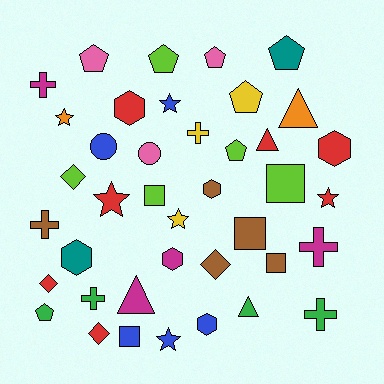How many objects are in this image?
There are 40 objects.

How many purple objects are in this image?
There are no purple objects.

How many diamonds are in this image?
There are 4 diamonds.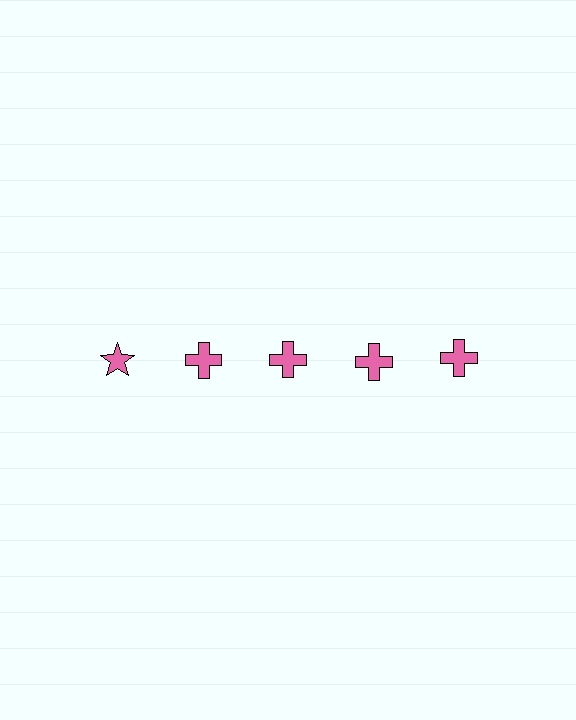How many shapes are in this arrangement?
There are 5 shapes arranged in a grid pattern.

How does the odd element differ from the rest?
It has a different shape: star instead of cross.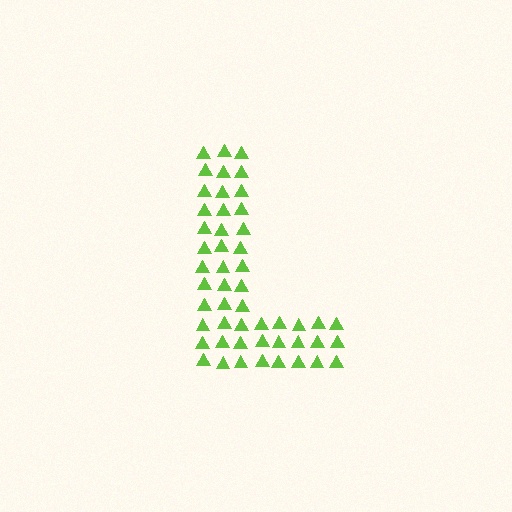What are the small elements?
The small elements are triangles.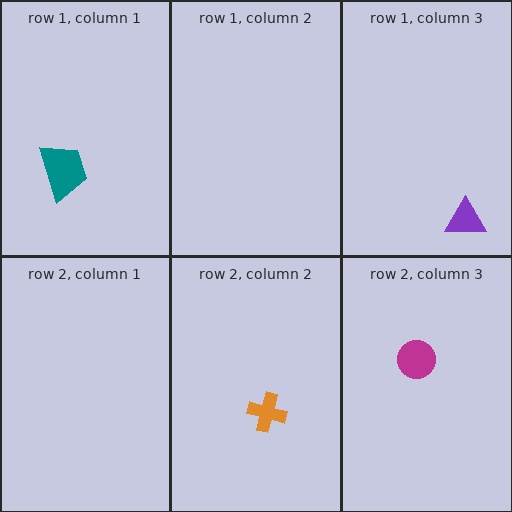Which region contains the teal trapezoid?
The row 1, column 1 region.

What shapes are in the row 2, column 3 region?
The magenta circle.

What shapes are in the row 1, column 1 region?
The teal trapezoid.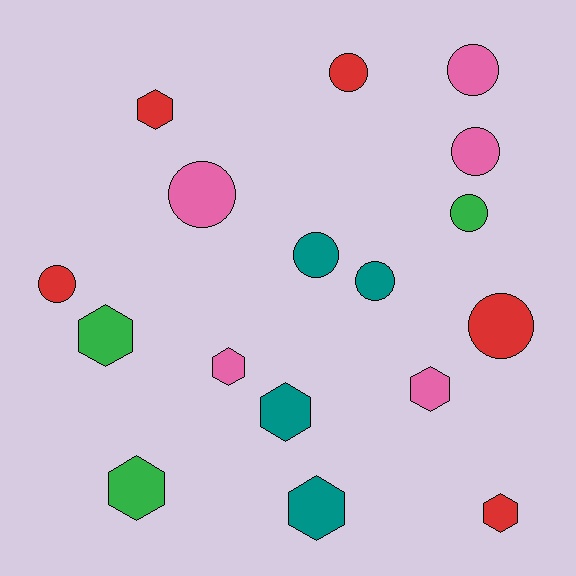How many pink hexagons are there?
There are 2 pink hexagons.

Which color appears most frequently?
Red, with 5 objects.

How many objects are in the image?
There are 17 objects.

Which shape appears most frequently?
Circle, with 9 objects.